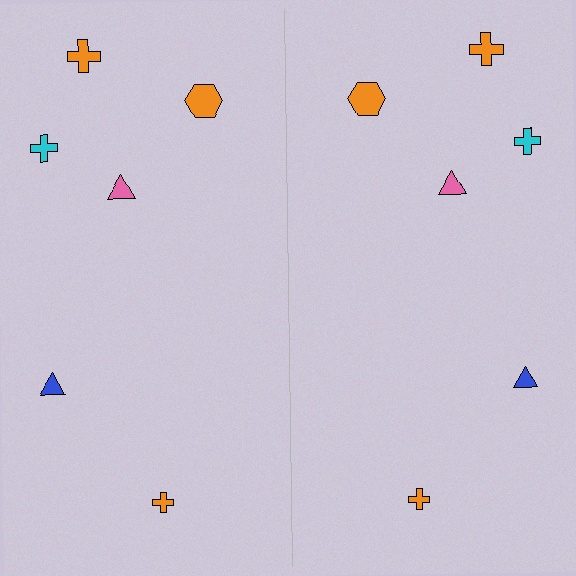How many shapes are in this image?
There are 12 shapes in this image.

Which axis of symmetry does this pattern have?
The pattern has a vertical axis of symmetry running through the center of the image.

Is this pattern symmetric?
Yes, this pattern has bilateral (reflection) symmetry.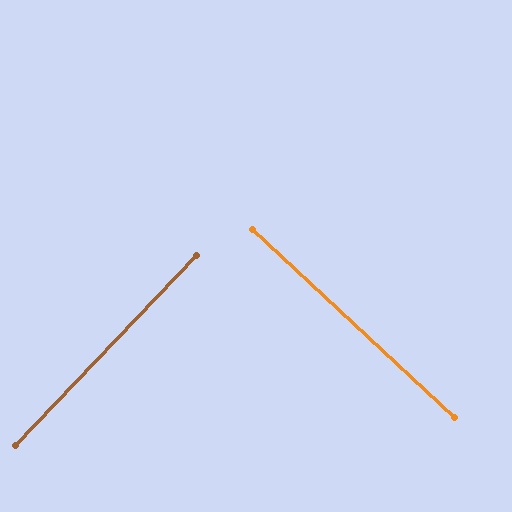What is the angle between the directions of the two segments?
Approximately 89 degrees.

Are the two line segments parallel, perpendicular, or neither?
Perpendicular — they meet at approximately 89°.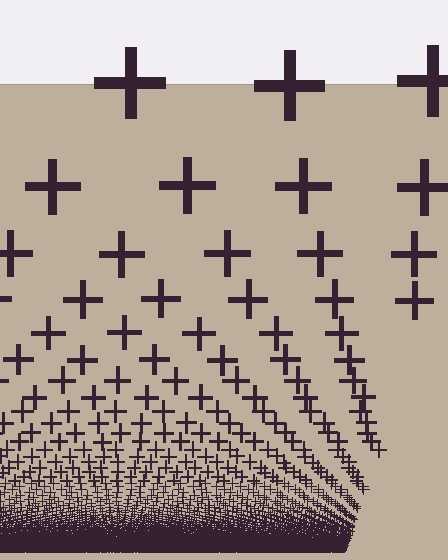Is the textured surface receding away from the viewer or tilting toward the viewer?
The surface appears to tilt toward the viewer. Texture elements get larger and sparser toward the top.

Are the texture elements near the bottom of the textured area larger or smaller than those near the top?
Smaller. The gradient is inverted — elements near the bottom are smaller and denser.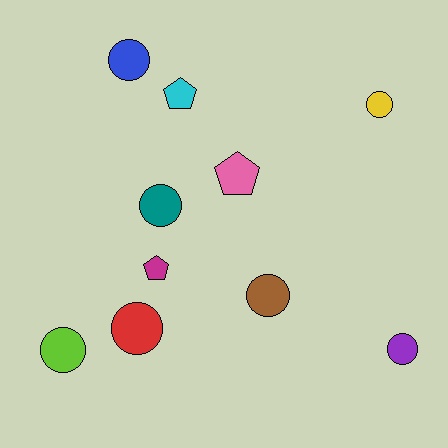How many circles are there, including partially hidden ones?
There are 7 circles.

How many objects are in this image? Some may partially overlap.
There are 10 objects.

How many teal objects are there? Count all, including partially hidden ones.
There is 1 teal object.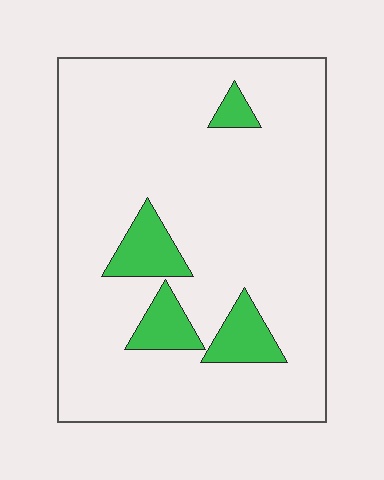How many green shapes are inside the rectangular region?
4.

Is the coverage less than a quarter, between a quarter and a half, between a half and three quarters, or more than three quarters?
Less than a quarter.